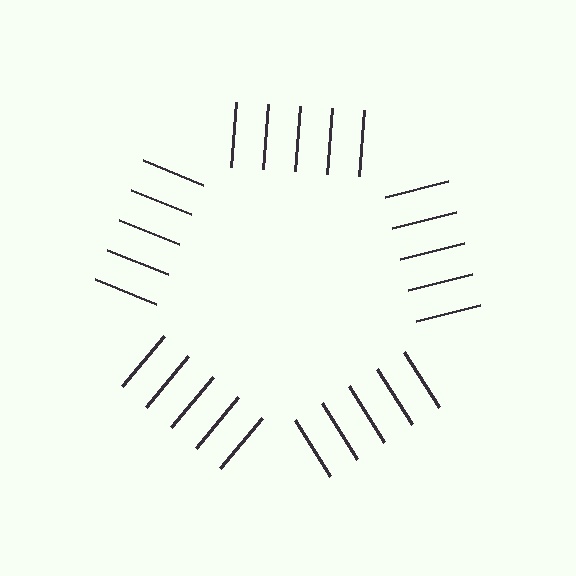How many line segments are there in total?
25 — 5 along each of the 5 edges.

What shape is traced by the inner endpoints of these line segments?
An illusory pentagon — the line segments terminate on its edges but no continuous stroke is drawn.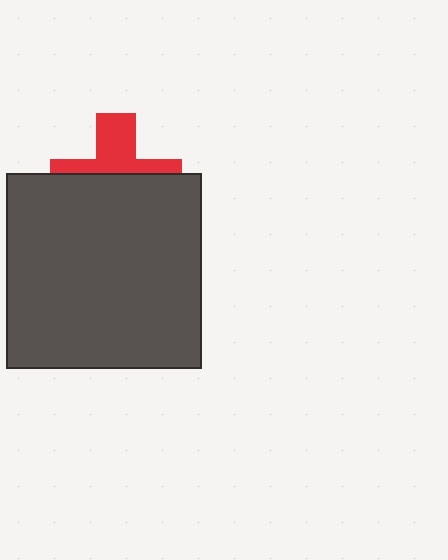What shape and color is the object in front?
The object in front is a dark gray square.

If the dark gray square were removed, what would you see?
You would see the complete red cross.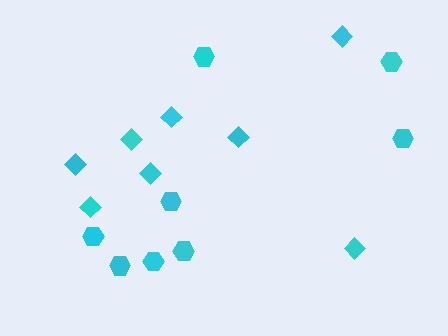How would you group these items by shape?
There are 2 groups: one group of hexagons (8) and one group of diamonds (8).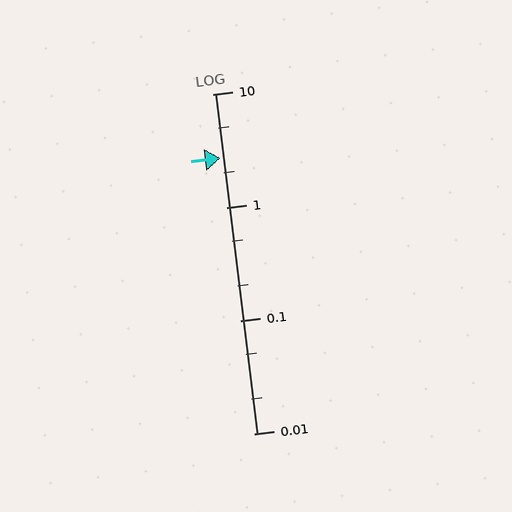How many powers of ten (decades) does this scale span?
The scale spans 3 decades, from 0.01 to 10.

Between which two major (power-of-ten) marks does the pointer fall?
The pointer is between 1 and 10.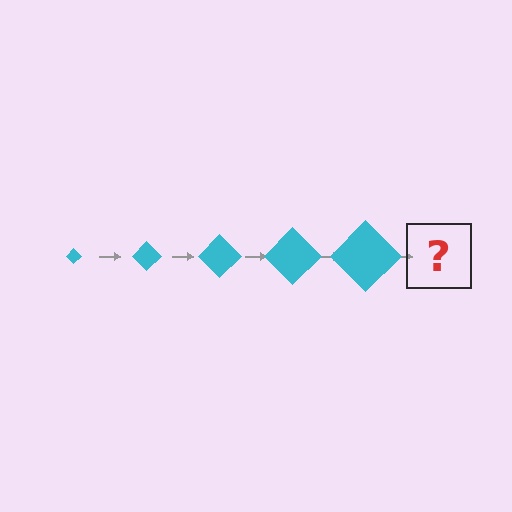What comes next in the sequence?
The next element should be a cyan diamond, larger than the previous one.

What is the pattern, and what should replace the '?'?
The pattern is that the diamond gets progressively larger each step. The '?' should be a cyan diamond, larger than the previous one.